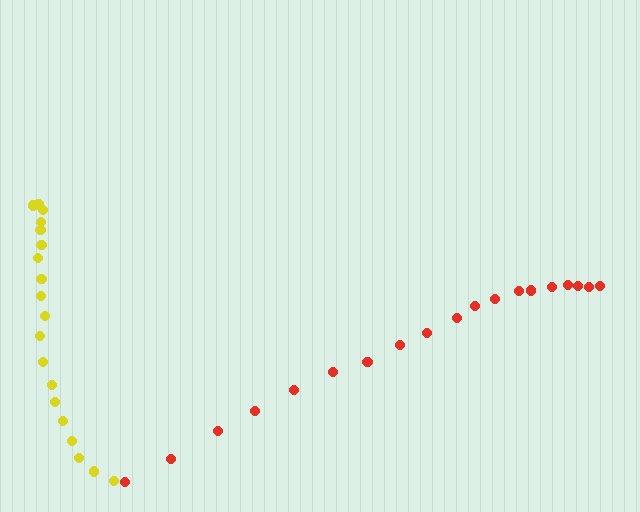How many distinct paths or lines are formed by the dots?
There are 2 distinct paths.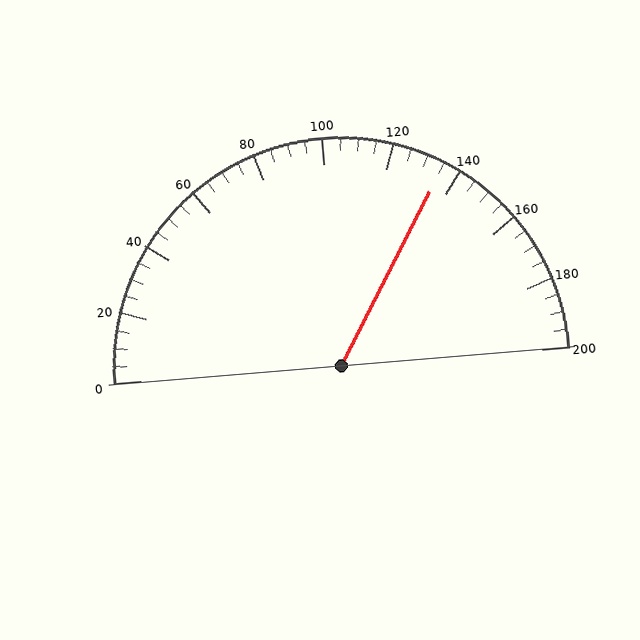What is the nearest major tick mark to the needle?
The nearest major tick mark is 140.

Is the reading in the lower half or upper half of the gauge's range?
The reading is in the upper half of the range (0 to 200).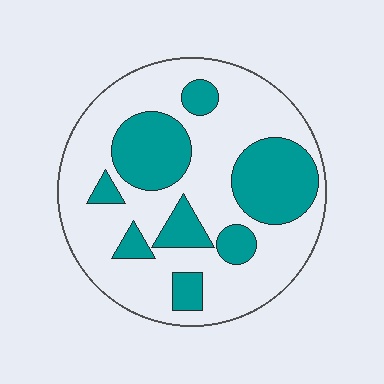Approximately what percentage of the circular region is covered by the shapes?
Approximately 30%.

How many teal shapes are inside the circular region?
8.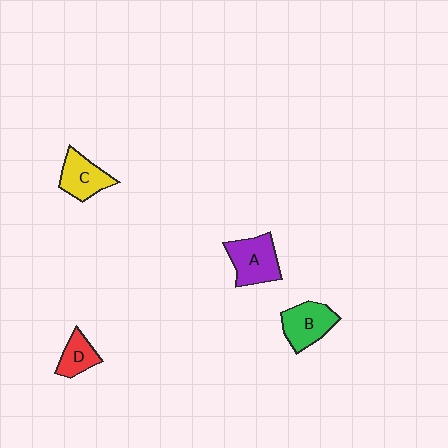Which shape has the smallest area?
Shape D (red).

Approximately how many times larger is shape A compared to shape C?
Approximately 1.2 times.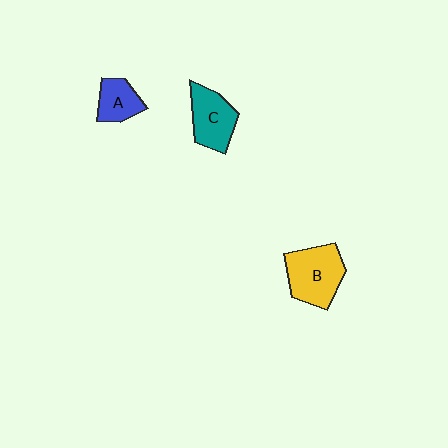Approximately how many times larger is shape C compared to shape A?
Approximately 1.5 times.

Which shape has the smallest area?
Shape A (blue).